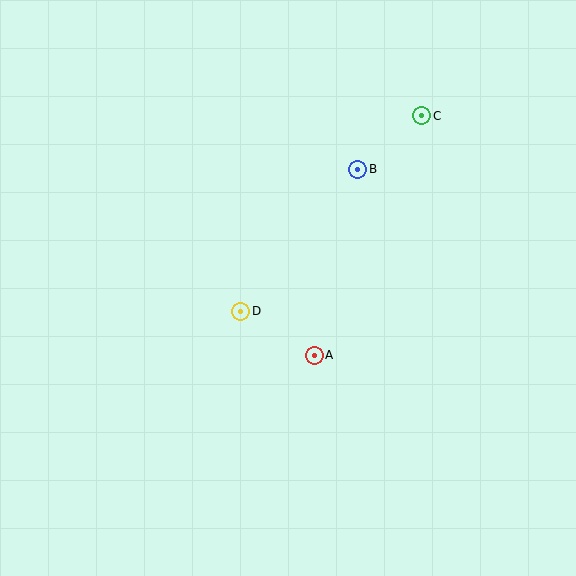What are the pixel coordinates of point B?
Point B is at (358, 169).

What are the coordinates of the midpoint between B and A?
The midpoint between B and A is at (336, 262).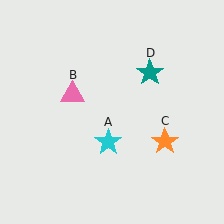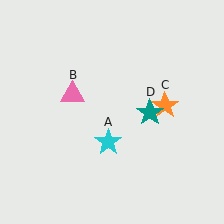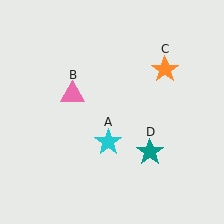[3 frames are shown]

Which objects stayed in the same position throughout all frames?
Cyan star (object A) and pink triangle (object B) remained stationary.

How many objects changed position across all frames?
2 objects changed position: orange star (object C), teal star (object D).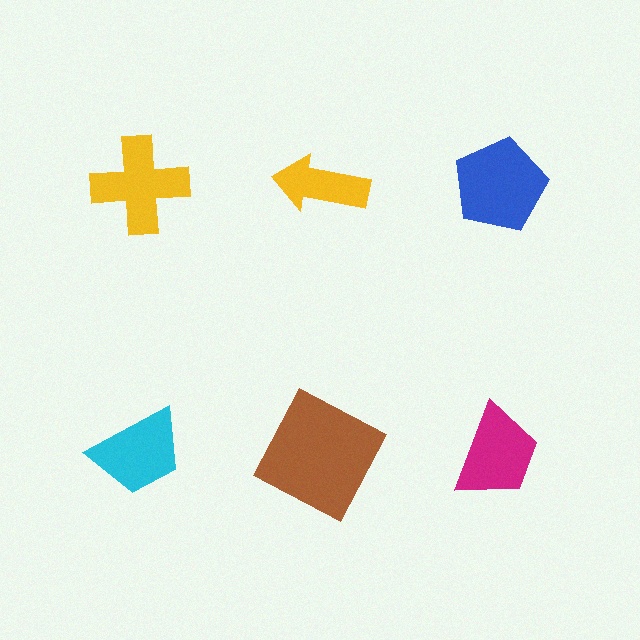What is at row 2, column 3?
A magenta trapezoid.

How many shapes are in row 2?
3 shapes.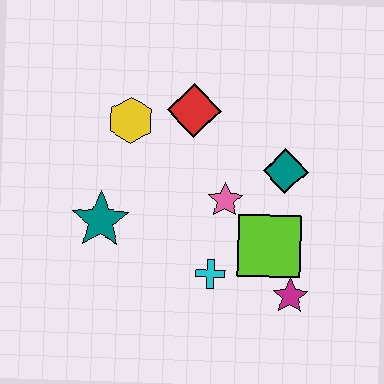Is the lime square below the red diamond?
Yes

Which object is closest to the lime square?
The magenta star is closest to the lime square.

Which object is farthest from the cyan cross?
The yellow hexagon is farthest from the cyan cross.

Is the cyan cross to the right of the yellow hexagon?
Yes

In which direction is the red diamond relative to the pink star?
The red diamond is above the pink star.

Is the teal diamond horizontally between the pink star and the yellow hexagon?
No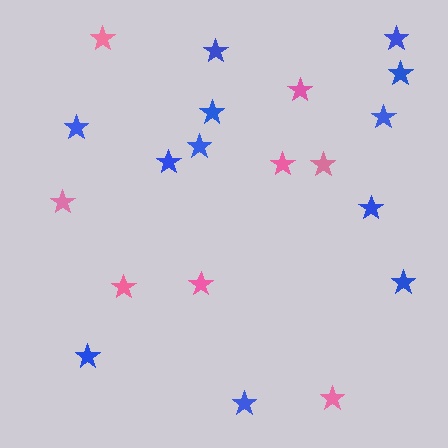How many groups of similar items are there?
There are 2 groups: one group of pink stars (8) and one group of blue stars (12).